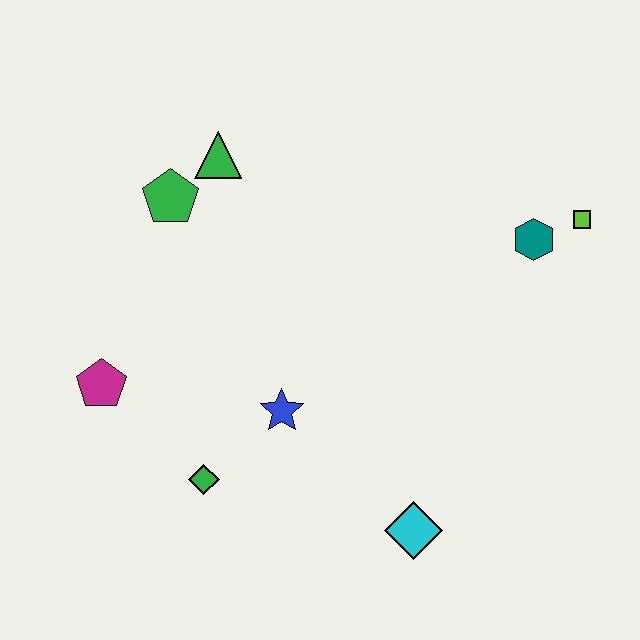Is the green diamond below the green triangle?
Yes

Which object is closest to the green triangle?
The green pentagon is closest to the green triangle.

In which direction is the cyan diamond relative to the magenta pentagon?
The cyan diamond is to the right of the magenta pentagon.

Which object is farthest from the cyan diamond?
The green triangle is farthest from the cyan diamond.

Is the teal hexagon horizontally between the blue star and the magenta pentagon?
No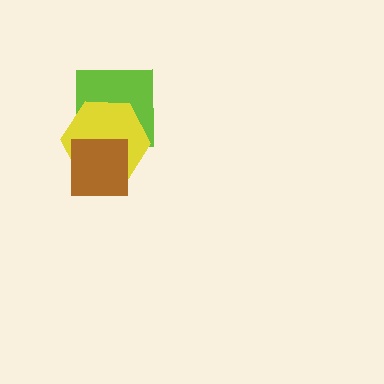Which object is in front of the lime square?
The yellow hexagon is in front of the lime square.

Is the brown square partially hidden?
No, no other shape covers it.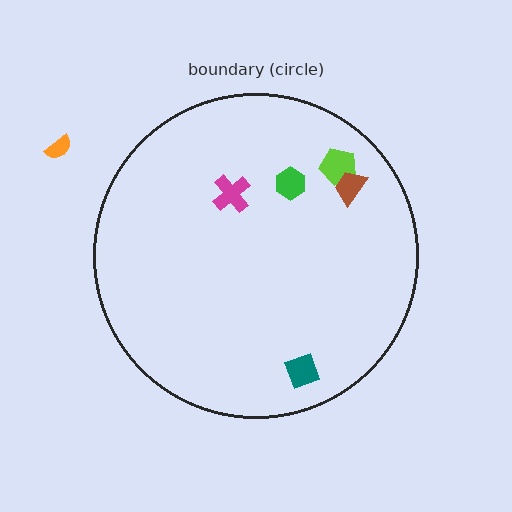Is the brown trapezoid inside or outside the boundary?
Inside.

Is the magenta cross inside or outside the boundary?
Inside.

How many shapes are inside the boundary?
5 inside, 1 outside.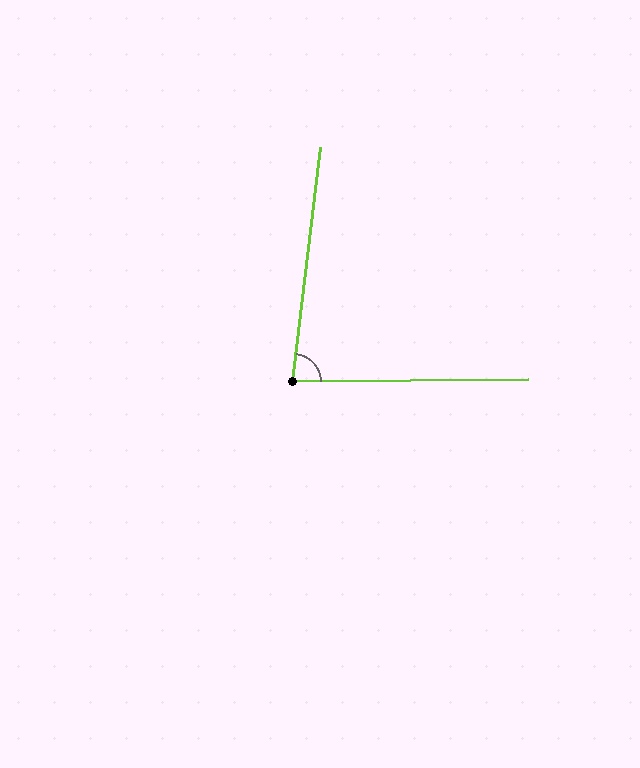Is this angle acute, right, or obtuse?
It is acute.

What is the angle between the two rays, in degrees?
Approximately 83 degrees.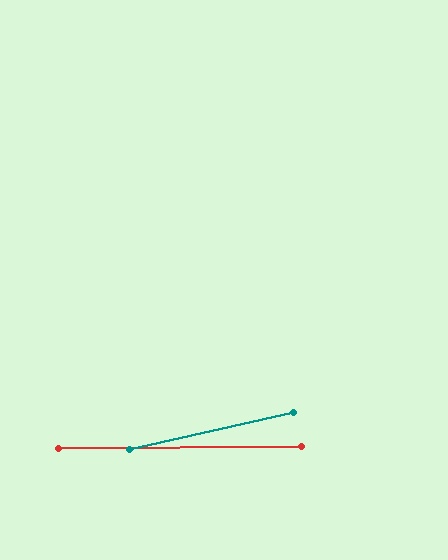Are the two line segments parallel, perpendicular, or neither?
Neither parallel nor perpendicular — they differ by about 12°.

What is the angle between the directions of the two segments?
Approximately 12 degrees.